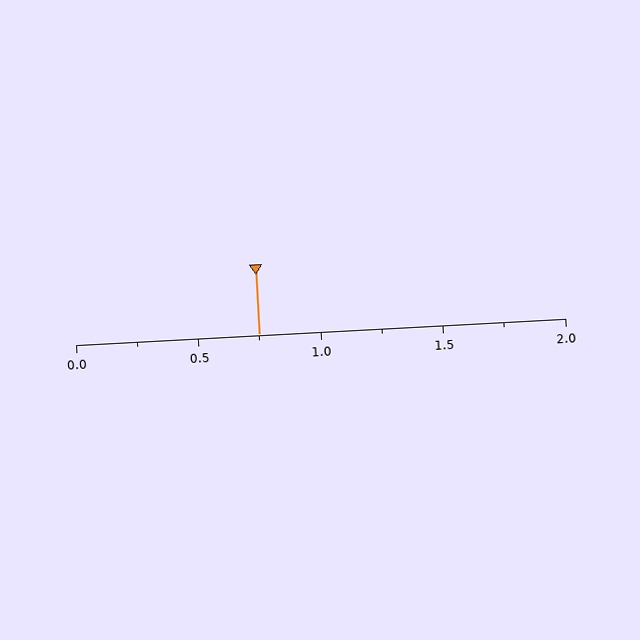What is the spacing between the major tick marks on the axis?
The major ticks are spaced 0.5 apart.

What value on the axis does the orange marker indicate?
The marker indicates approximately 0.75.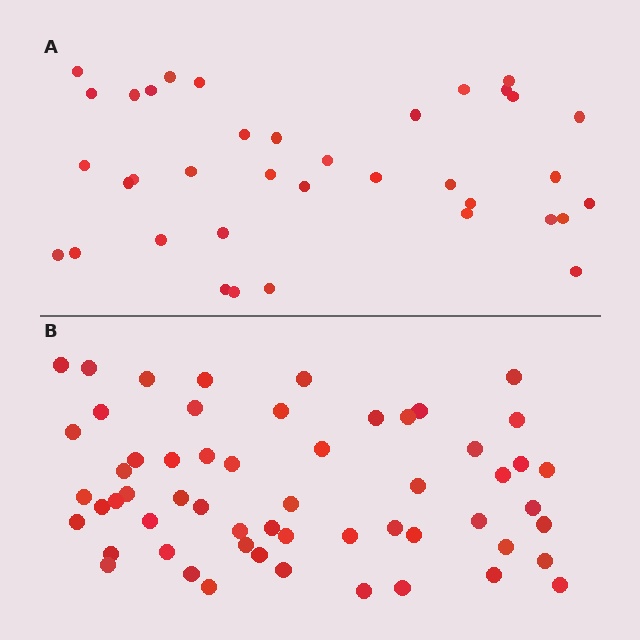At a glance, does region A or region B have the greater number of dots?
Region B (the bottom region) has more dots.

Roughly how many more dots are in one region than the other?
Region B has approximately 20 more dots than region A.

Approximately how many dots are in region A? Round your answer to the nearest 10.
About 40 dots. (The exact count is 37, which rounds to 40.)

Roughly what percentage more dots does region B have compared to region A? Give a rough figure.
About 55% more.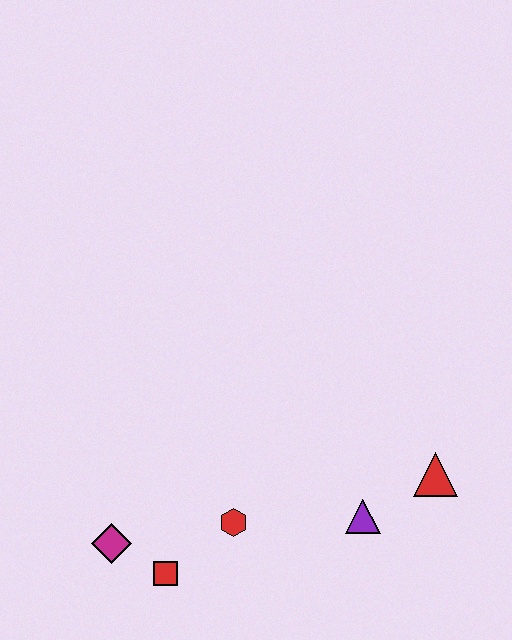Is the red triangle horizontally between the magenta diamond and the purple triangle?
No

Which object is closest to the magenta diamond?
The red square is closest to the magenta diamond.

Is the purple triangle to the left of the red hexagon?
No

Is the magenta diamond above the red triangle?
No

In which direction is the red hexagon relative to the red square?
The red hexagon is to the right of the red square.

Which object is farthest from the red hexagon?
The red triangle is farthest from the red hexagon.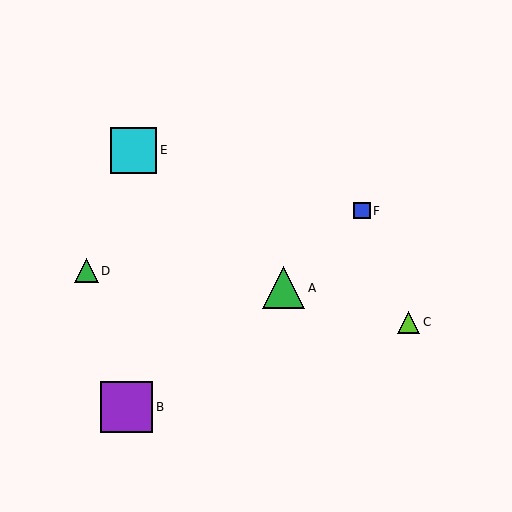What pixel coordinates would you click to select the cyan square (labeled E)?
Click at (133, 150) to select the cyan square E.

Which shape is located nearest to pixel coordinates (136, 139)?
The cyan square (labeled E) at (133, 150) is nearest to that location.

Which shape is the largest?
The purple square (labeled B) is the largest.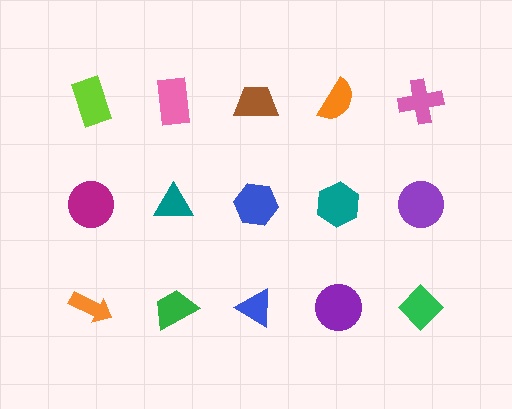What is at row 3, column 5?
A green diamond.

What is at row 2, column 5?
A purple circle.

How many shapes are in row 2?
5 shapes.